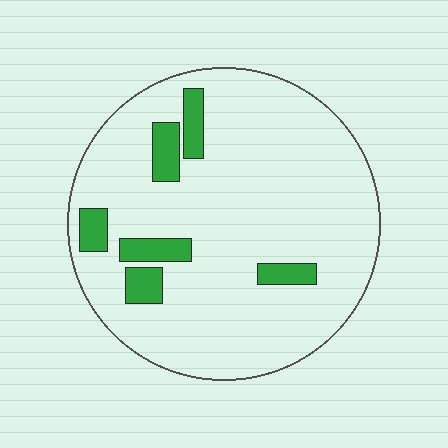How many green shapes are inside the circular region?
6.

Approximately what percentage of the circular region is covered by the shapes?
Approximately 10%.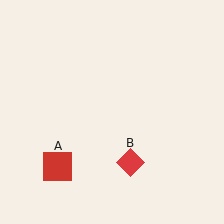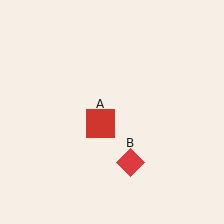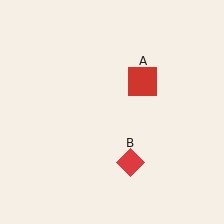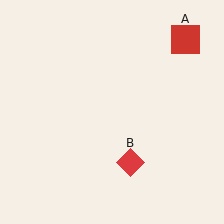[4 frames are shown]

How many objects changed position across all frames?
1 object changed position: red square (object A).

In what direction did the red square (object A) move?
The red square (object A) moved up and to the right.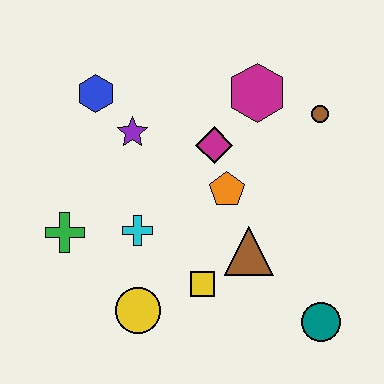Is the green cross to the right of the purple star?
No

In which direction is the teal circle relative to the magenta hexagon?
The teal circle is below the magenta hexagon.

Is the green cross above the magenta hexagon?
No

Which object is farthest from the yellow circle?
The brown circle is farthest from the yellow circle.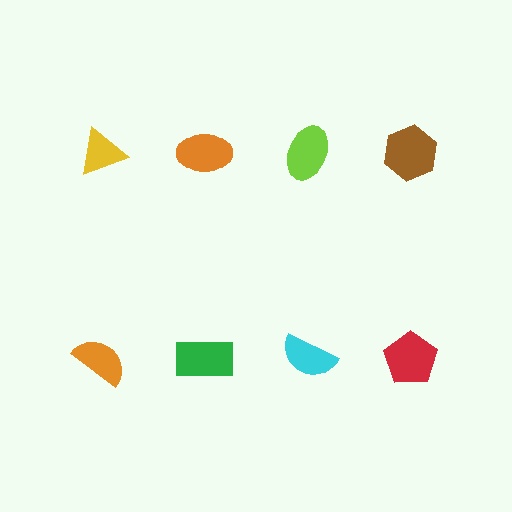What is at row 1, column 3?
A lime ellipse.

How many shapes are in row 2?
4 shapes.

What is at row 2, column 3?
A cyan semicircle.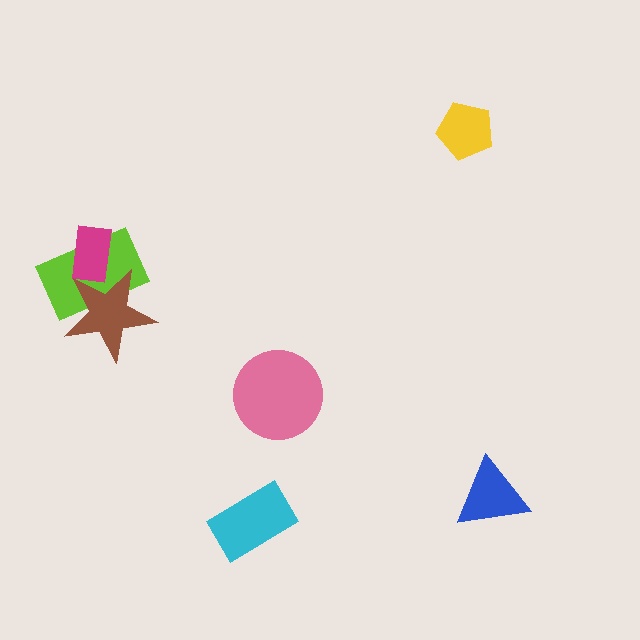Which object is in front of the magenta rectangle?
The brown star is in front of the magenta rectangle.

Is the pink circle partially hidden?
No, no other shape covers it.